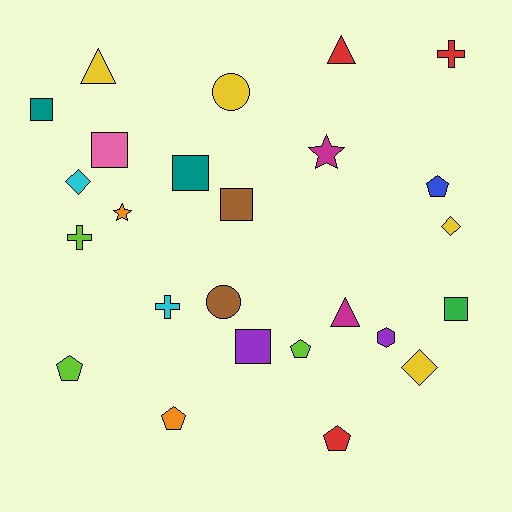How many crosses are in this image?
There are 3 crosses.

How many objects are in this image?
There are 25 objects.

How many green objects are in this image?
There is 1 green object.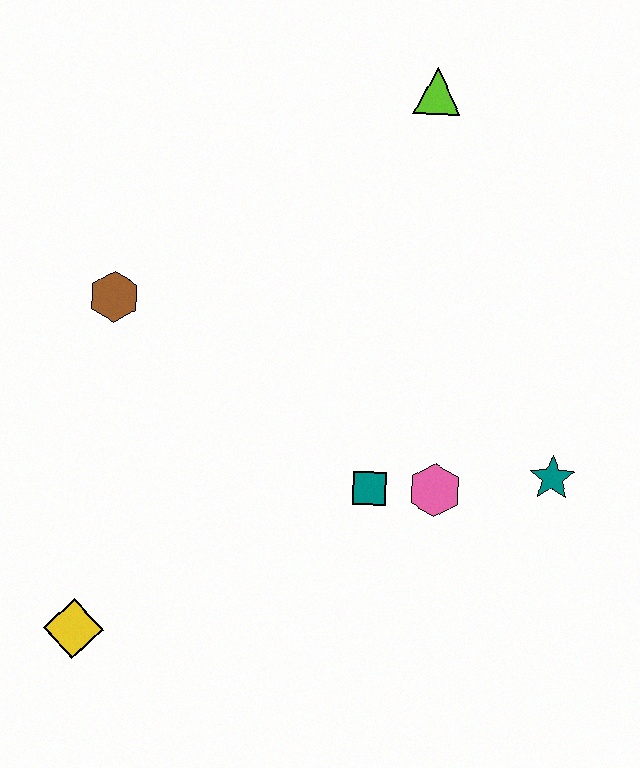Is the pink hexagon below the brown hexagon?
Yes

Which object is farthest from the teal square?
The lime triangle is farthest from the teal square.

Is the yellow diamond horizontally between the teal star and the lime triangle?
No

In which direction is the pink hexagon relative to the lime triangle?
The pink hexagon is below the lime triangle.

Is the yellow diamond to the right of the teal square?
No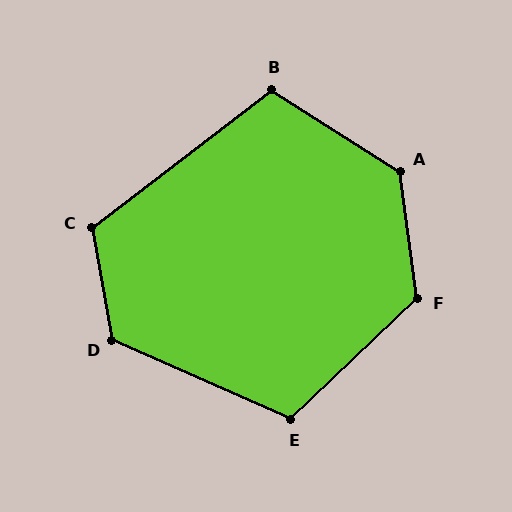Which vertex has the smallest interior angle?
B, at approximately 110 degrees.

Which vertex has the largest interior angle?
A, at approximately 130 degrees.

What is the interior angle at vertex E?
Approximately 112 degrees (obtuse).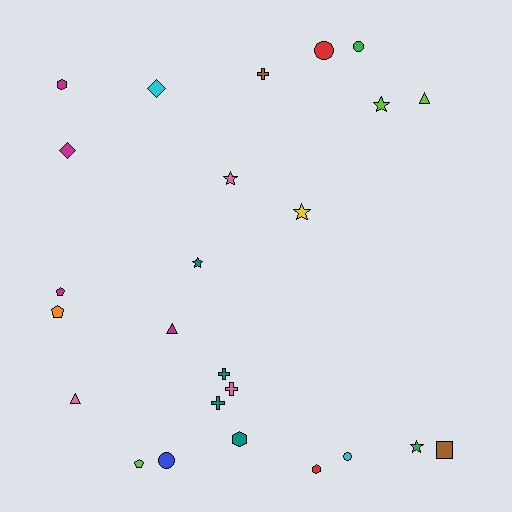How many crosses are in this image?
There are 4 crosses.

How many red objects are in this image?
There are 2 red objects.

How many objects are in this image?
There are 25 objects.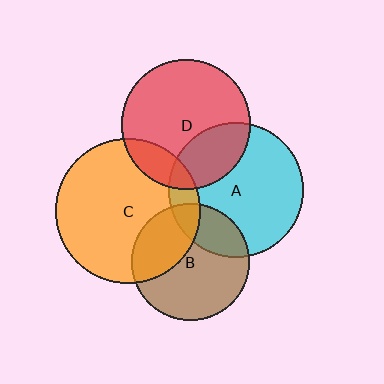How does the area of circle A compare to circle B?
Approximately 1.3 times.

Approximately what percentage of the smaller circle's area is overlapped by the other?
Approximately 25%.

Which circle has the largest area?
Circle C (orange).